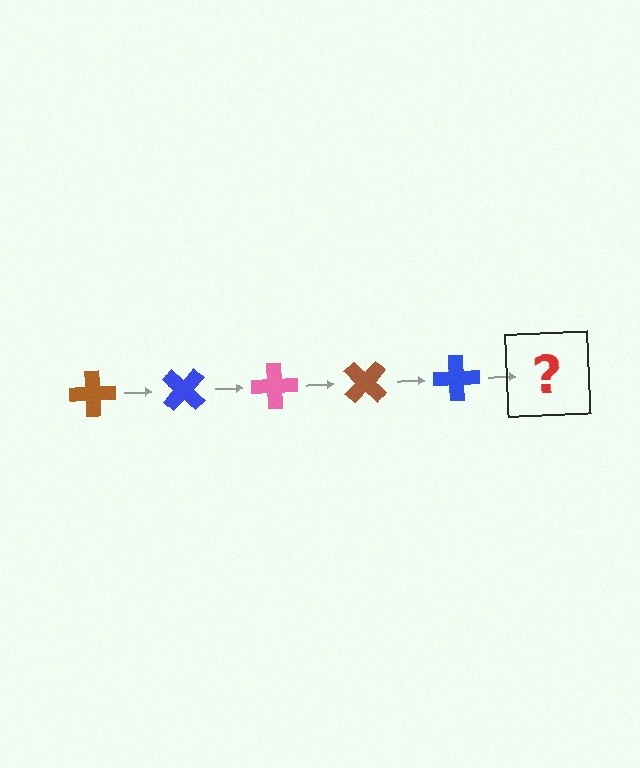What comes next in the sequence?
The next element should be a pink cross, rotated 225 degrees from the start.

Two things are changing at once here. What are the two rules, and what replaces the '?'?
The two rules are that it rotates 45 degrees each step and the color cycles through brown, blue, and pink. The '?' should be a pink cross, rotated 225 degrees from the start.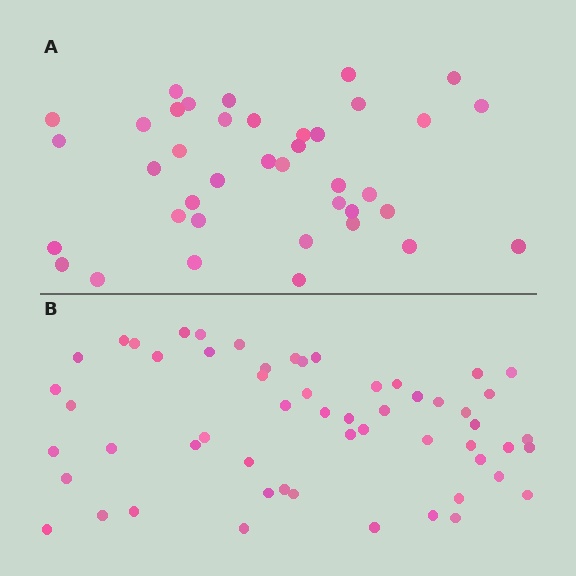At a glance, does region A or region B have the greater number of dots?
Region B (the bottom region) has more dots.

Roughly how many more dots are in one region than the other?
Region B has approximately 15 more dots than region A.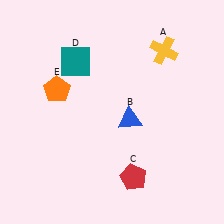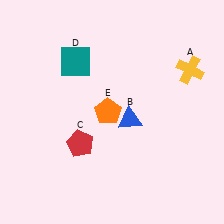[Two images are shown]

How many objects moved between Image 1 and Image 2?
3 objects moved between the two images.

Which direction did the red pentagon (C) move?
The red pentagon (C) moved left.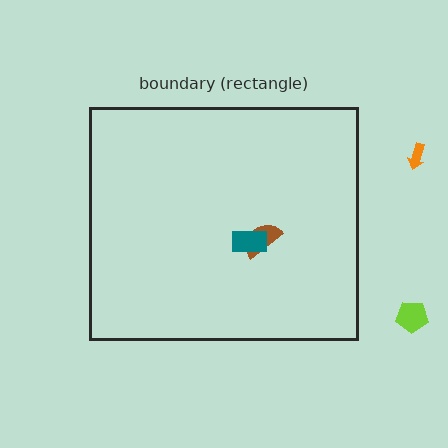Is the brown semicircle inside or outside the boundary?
Inside.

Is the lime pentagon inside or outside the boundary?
Outside.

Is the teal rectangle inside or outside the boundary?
Inside.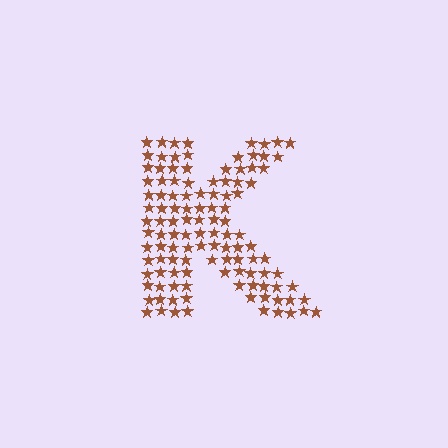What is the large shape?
The large shape is the letter K.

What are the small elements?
The small elements are stars.